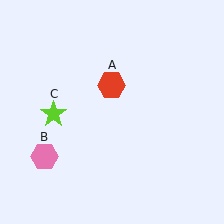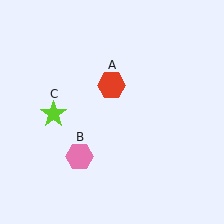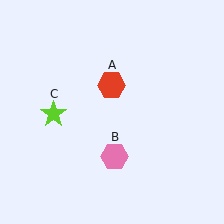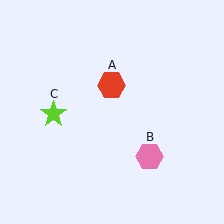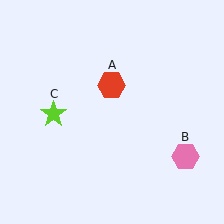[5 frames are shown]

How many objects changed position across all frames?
1 object changed position: pink hexagon (object B).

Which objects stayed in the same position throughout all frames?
Red hexagon (object A) and lime star (object C) remained stationary.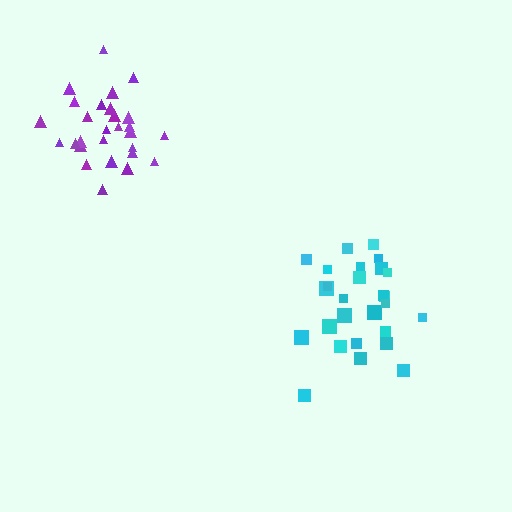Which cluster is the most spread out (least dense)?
Cyan.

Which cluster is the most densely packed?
Purple.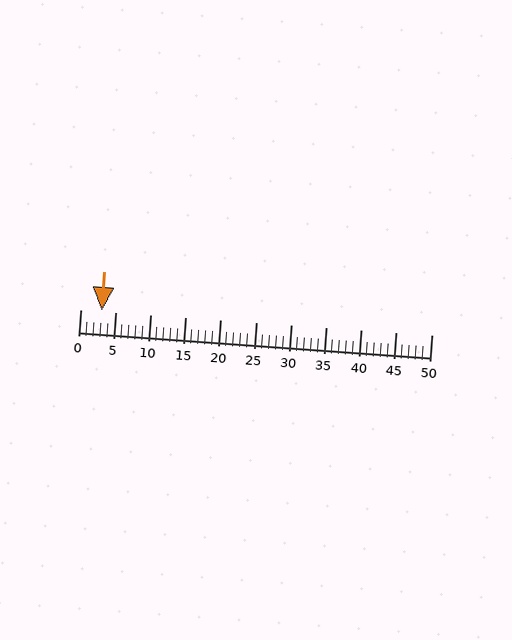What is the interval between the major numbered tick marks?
The major tick marks are spaced 5 units apart.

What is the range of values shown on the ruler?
The ruler shows values from 0 to 50.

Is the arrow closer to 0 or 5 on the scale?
The arrow is closer to 5.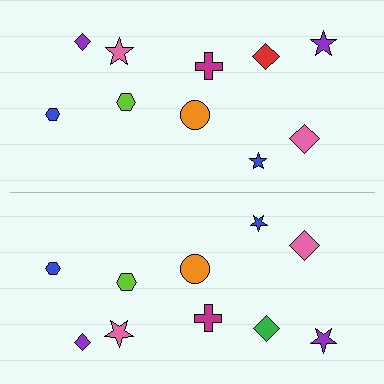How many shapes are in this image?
There are 20 shapes in this image.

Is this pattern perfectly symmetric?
No, the pattern is not perfectly symmetric. The green diamond on the bottom side breaks the symmetry — its mirror counterpart is red.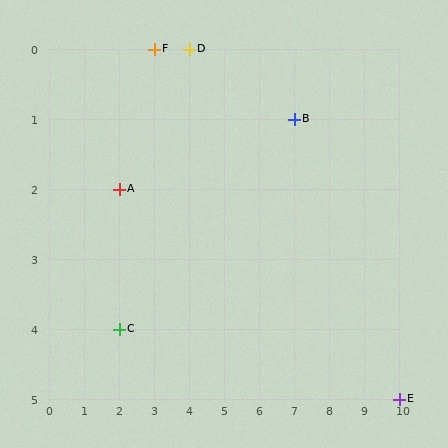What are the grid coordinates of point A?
Point A is at grid coordinates (2, 2).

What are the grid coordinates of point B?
Point B is at grid coordinates (7, 1).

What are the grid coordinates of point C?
Point C is at grid coordinates (2, 4).